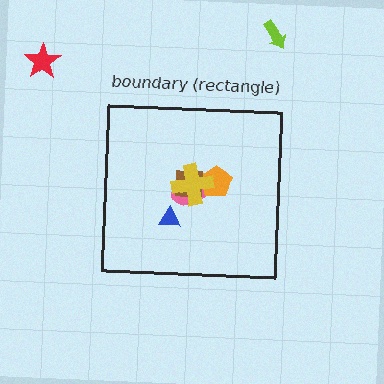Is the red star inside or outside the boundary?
Outside.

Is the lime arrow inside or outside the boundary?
Outside.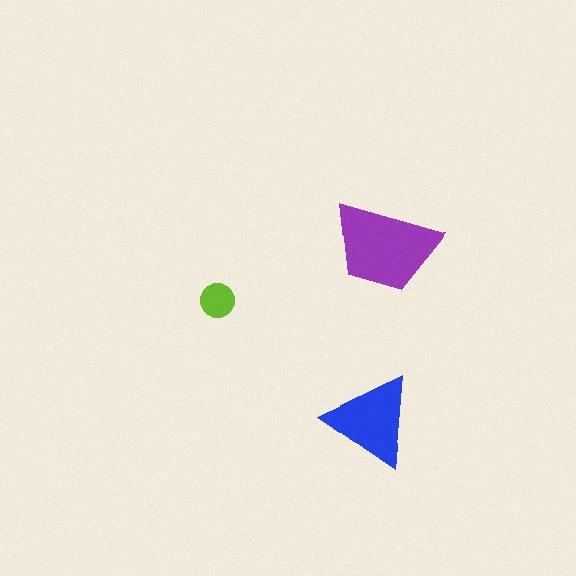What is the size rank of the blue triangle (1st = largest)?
2nd.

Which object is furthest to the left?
The lime circle is leftmost.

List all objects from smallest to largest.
The lime circle, the blue triangle, the purple trapezoid.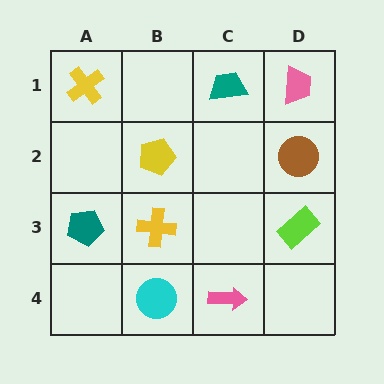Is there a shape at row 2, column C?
No, that cell is empty.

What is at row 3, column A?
A teal pentagon.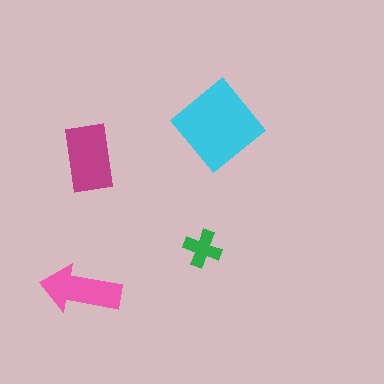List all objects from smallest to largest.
The green cross, the pink arrow, the magenta rectangle, the cyan diamond.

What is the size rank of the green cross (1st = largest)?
4th.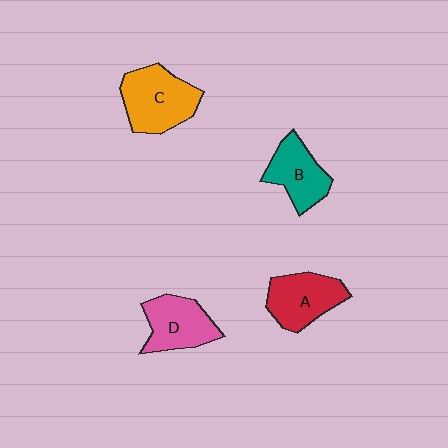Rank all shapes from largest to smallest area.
From largest to smallest: C (orange), A (red), D (pink), B (teal).